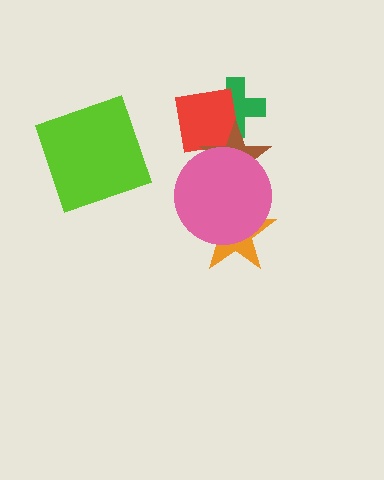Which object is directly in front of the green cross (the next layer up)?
The red square is directly in front of the green cross.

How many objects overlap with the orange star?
1 object overlaps with the orange star.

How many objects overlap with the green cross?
2 objects overlap with the green cross.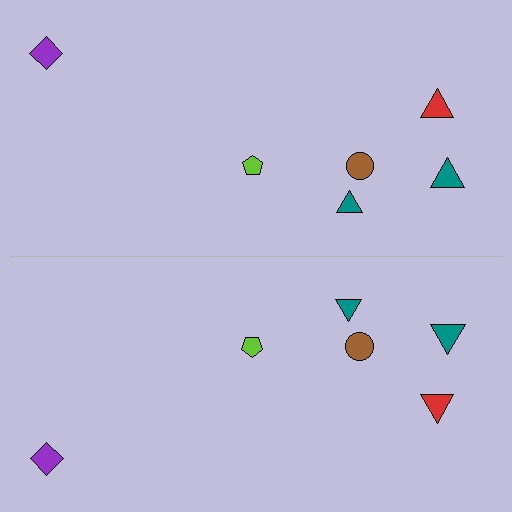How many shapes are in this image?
There are 12 shapes in this image.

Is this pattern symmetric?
Yes, this pattern has bilateral (reflection) symmetry.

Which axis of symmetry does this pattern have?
The pattern has a horizontal axis of symmetry running through the center of the image.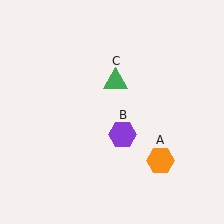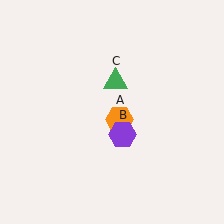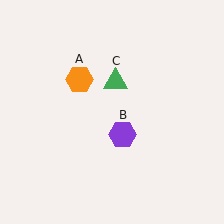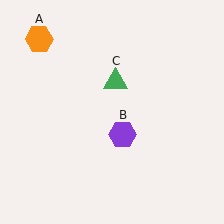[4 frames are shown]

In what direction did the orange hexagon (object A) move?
The orange hexagon (object A) moved up and to the left.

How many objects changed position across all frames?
1 object changed position: orange hexagon (object A).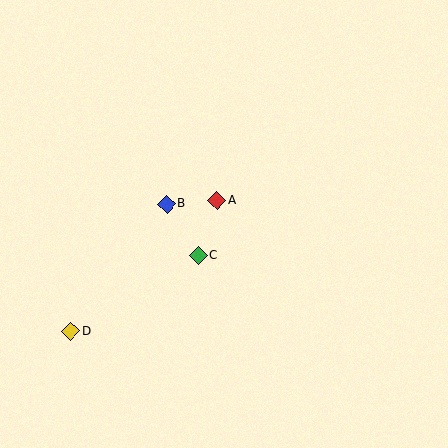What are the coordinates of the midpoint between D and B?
The midpoint between D and B is at (119, 268).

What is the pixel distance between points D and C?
The distance between D and C is 148 pixels.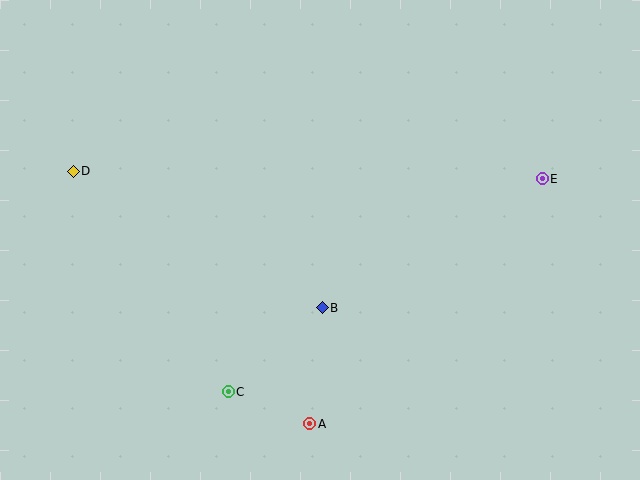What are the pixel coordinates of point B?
Point B is at (322, 308).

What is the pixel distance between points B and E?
The distance between B and E is 255 pixels.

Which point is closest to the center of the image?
Point B at (322, 308) is closest to the center.